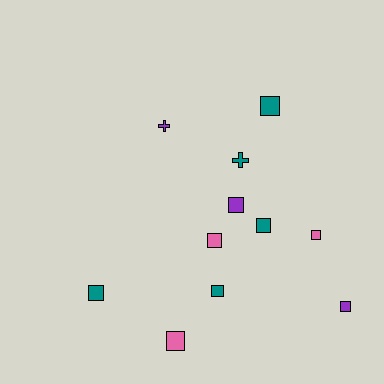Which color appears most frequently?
Teal, with 5 objects.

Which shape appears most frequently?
Square, with 9 objects.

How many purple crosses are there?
There is 1 purple cross.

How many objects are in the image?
There are 11 objects.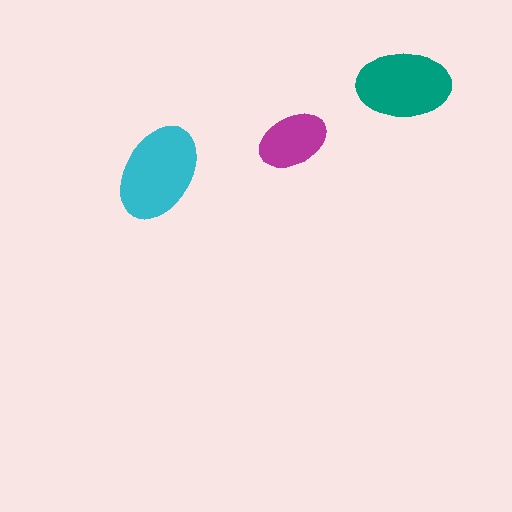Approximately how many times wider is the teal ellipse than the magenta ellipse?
About 1.5 times wider.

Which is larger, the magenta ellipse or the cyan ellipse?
The cyan one.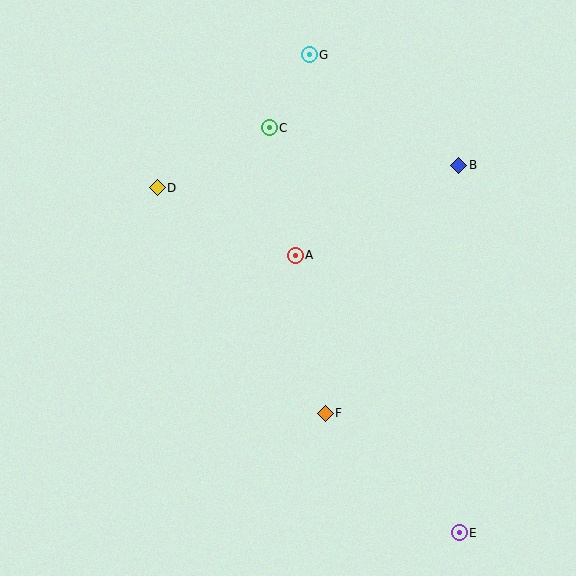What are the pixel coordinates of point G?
Point G is at (309, 55).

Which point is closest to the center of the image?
Point A at (295, 255) is closest to the center.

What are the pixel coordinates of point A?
Point A is at (295, 255).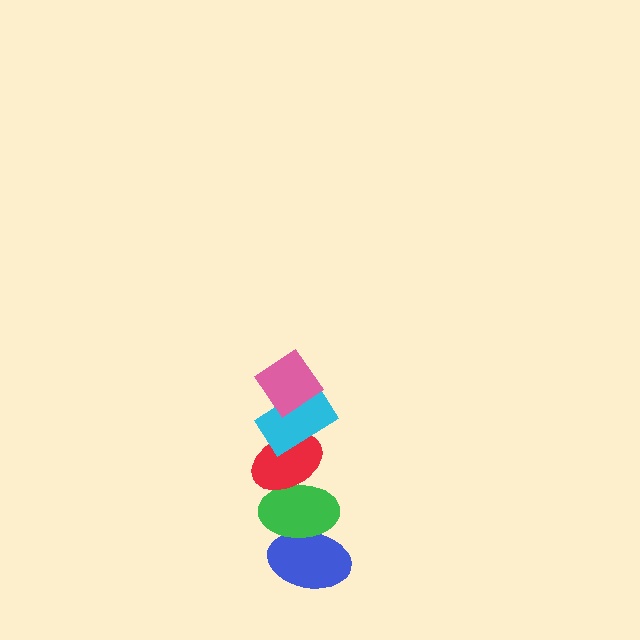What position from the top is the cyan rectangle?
The cyan rectangle is 2nd from the top.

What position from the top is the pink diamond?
The pink diamond is 1st from the top.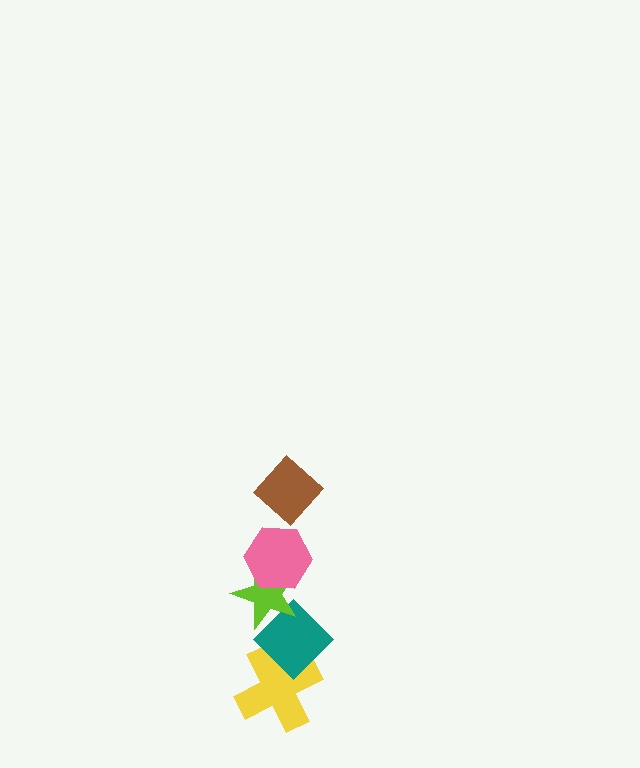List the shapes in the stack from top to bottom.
From top to bottom: the brown diamond, the pink hexagon, the lime star, the teal diamond, the yellow cross.